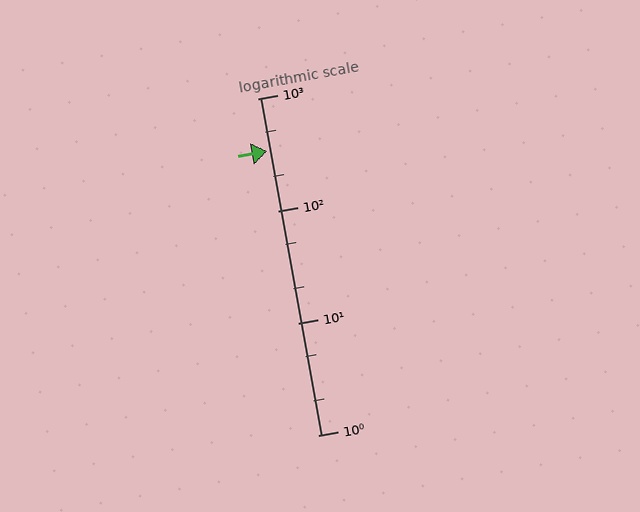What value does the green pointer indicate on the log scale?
The pointer indicates approximately 340.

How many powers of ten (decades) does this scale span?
The scale spans 3 decades, from 1 to 1000.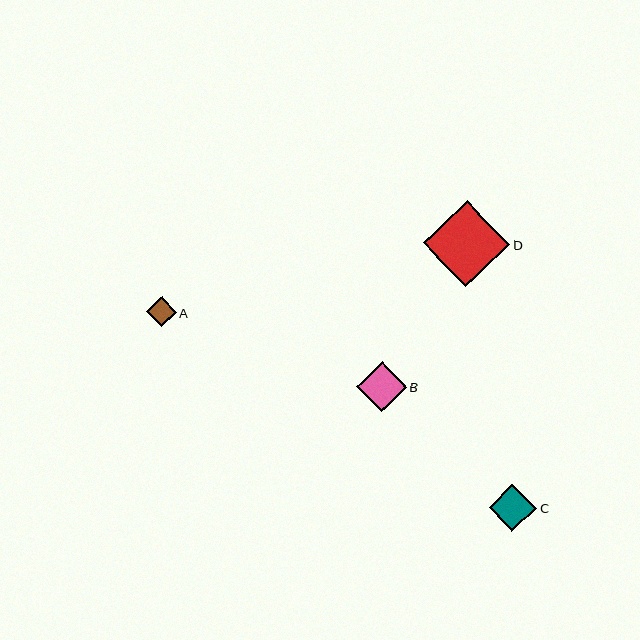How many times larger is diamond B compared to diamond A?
Diamond B is approximately 1.7 times the size of diamond A.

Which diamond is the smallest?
Diamond A is the smallest with a size of approximately 29 pixels.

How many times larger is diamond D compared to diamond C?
Diamond D is approximately 1.8 times the size of diamond C.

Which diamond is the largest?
Diamond D is the largest with a size of approximately 86 pixels.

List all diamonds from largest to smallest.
From largest to smallest: D, B, C, A.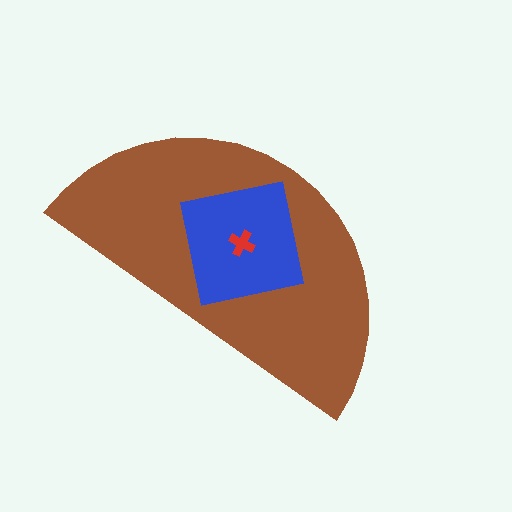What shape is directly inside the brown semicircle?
The blue square.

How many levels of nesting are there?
3.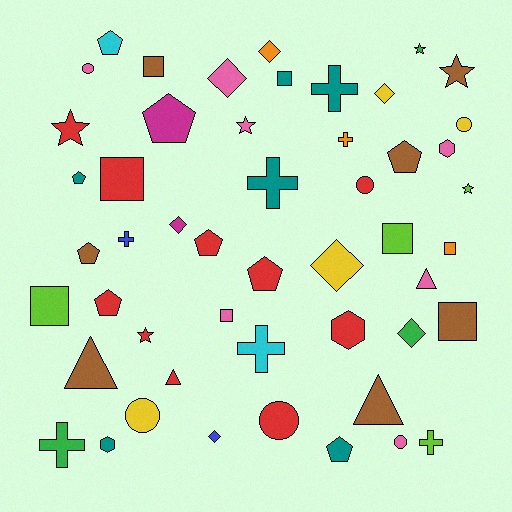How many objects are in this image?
There are 50 objects.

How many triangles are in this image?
There are 4 triangles.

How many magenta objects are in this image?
There are 2 magenta objects.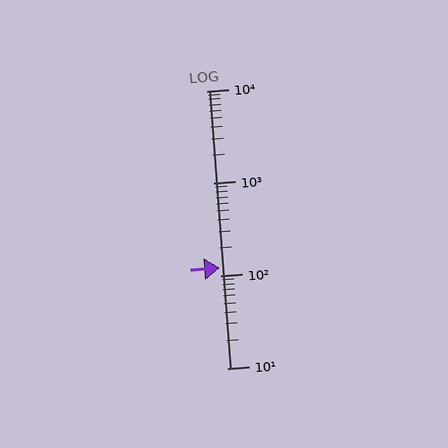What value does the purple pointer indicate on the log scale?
The pointer indicates approximately 120.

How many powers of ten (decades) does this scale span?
The scale spans 3 decades, from 10 to 10000.